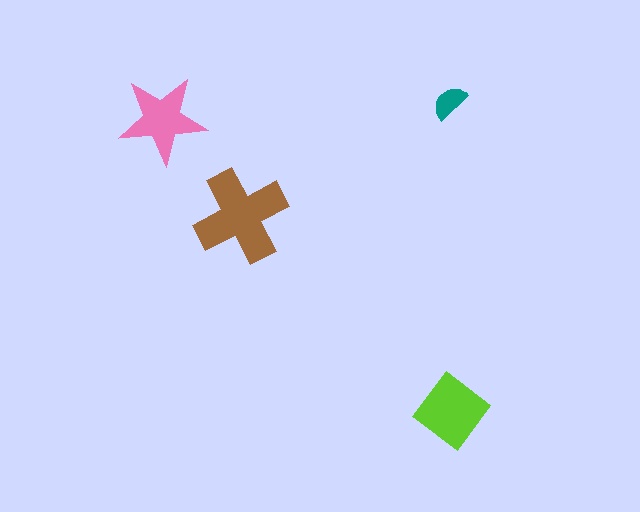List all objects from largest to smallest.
The brown cross, the lime diamond, the pink star, the teal semicircle.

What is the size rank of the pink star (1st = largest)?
3rd.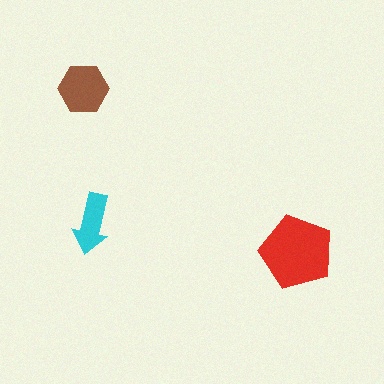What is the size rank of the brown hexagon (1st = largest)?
2nd.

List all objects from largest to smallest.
The red pentagon, the brown hexagon, the cyan arrow.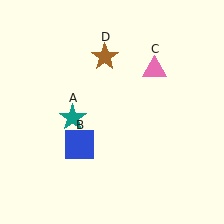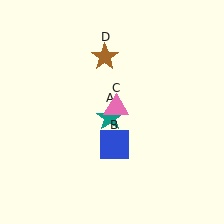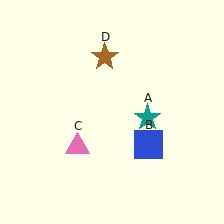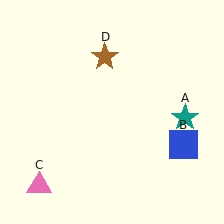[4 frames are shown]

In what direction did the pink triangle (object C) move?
The pink triangle (object C) moved down and to the left.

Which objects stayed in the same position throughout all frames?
Brown star (object D) remained stationary.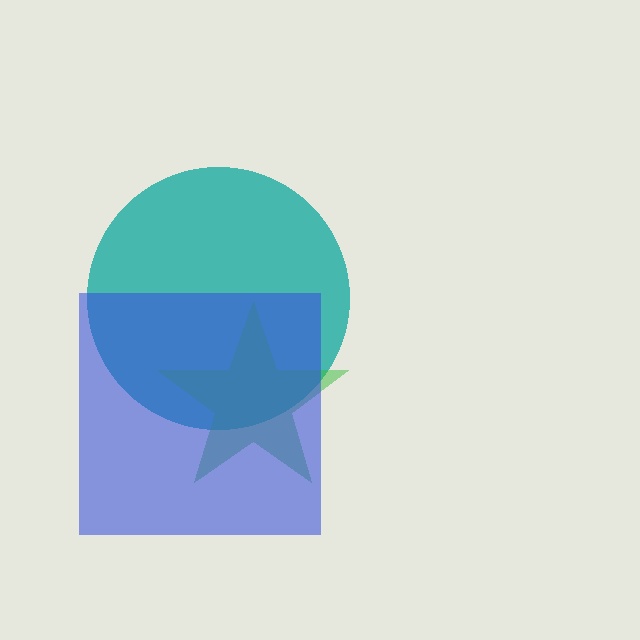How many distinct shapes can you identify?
There are 3 distinct shapes: a teal circle, a green star, a blue square.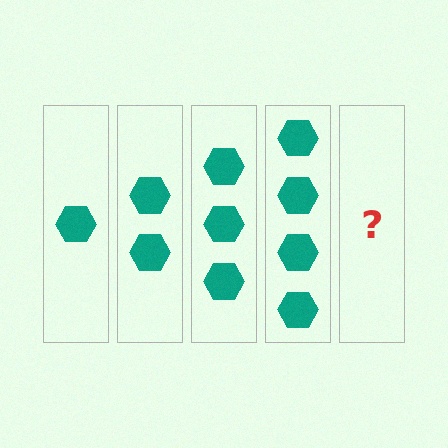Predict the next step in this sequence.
The next step is 5 hexagons.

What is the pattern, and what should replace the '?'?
The pattern is that each step adds one more hexagon. The '?' should be 5 hexagons.